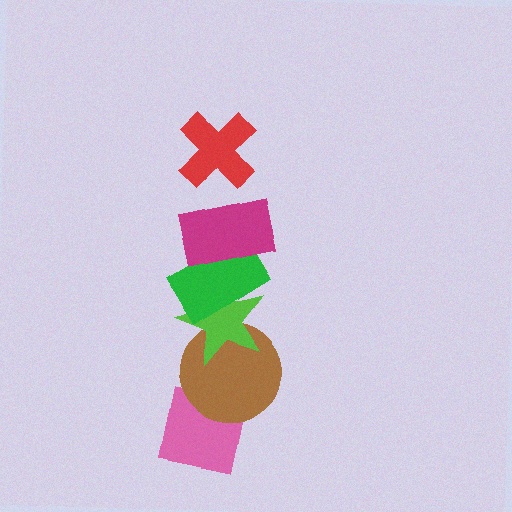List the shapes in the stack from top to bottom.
From top to bottom: the red cross, the magenta rectangle, the green rectangle, the lime star, the brown circle, the pink square.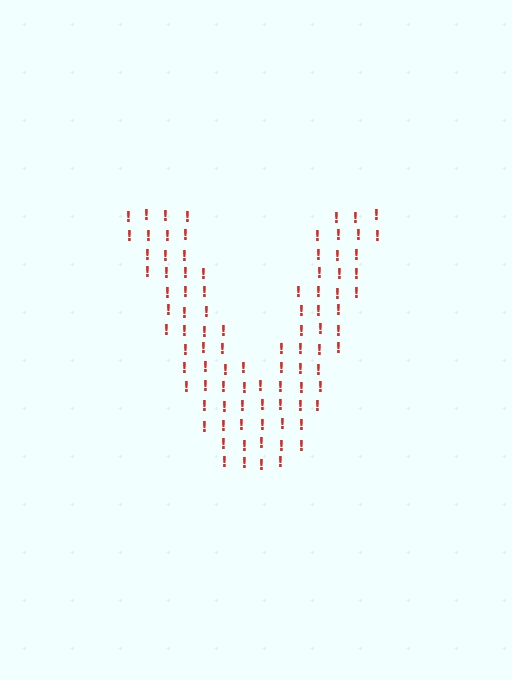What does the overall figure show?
The overall figure shows the letter V.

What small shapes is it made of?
It is made of small exclamation marks.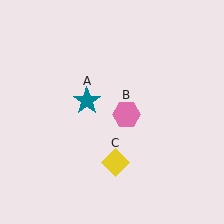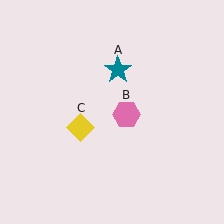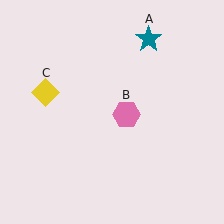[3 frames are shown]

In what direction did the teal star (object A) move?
The teal star (object A) moved up and to the right.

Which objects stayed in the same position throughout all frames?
Pink hexagon (object B) remained stationary.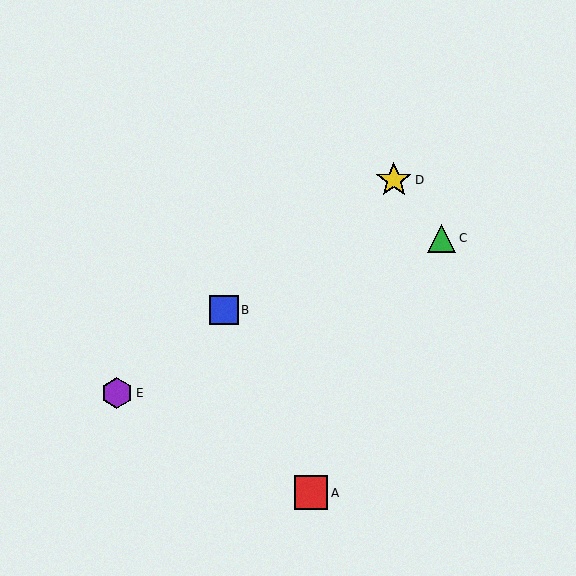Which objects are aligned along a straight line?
Objects B, D, E are aligned along a straight line.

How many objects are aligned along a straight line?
3 objects (B, D, E) are aligned along a straight line.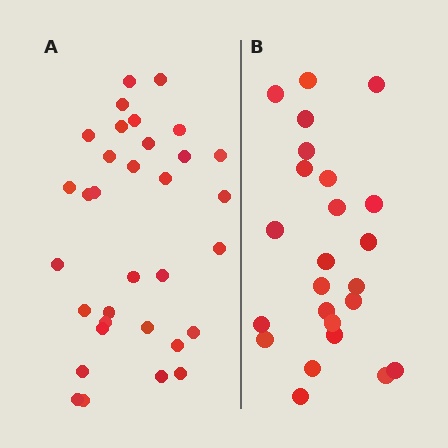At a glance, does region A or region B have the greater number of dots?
Region A (the left region) has more dots.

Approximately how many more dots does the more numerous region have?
Region A has roughly 8 or so more dots than region B.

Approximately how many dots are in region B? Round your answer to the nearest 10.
About 20 dots. (The exact count is 24, which rounds to 20.)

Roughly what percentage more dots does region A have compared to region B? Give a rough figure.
About 40% more.